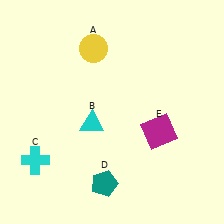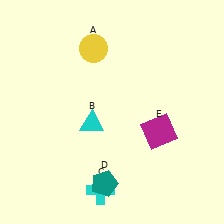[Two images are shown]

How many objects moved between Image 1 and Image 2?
1 object moved between the two images.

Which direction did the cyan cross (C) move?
The cyan cross (C) moved right.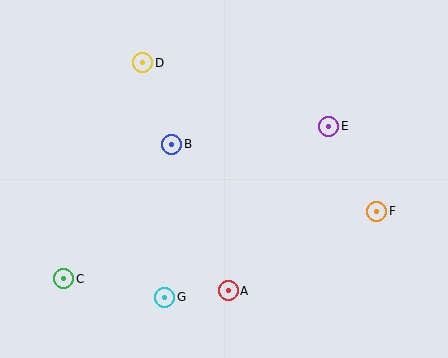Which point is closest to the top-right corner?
Point E is closest to the top-right corner.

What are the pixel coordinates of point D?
Point D is at (143, 63).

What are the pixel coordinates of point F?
Point F is at (377, 211).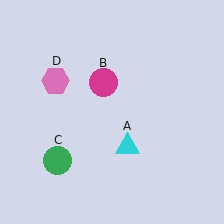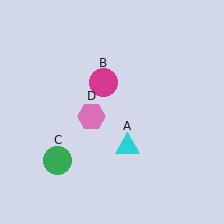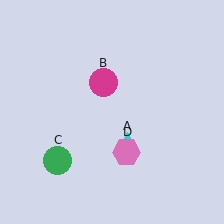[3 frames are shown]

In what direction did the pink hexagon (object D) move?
The pink hexagon (object D) moved down and to the right.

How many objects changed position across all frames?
1 object changed position: pink hexagon (object D).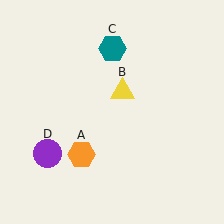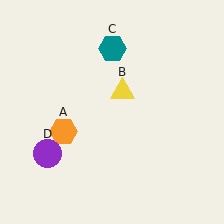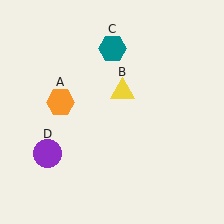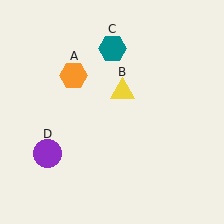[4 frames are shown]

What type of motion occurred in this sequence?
The orange hexagon (object A) rotated clockwise around the center of the scene.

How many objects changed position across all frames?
1 object changed position: orange hexagon (object A).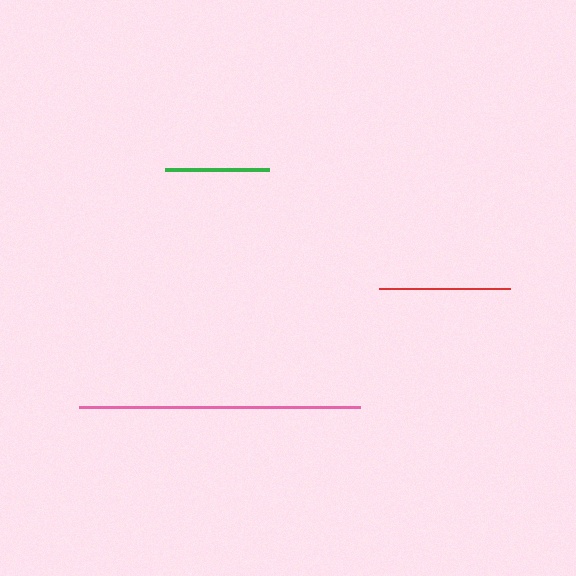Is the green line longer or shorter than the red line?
The red line is longer than the green line.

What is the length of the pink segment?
The pink segment is approximately 281 pixels long.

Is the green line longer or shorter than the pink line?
The pink line is longer than the green line.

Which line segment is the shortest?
The green line is the shortest at approximately 104 pixels.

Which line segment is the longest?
The pink line is the longest at approximately 281 pixels.